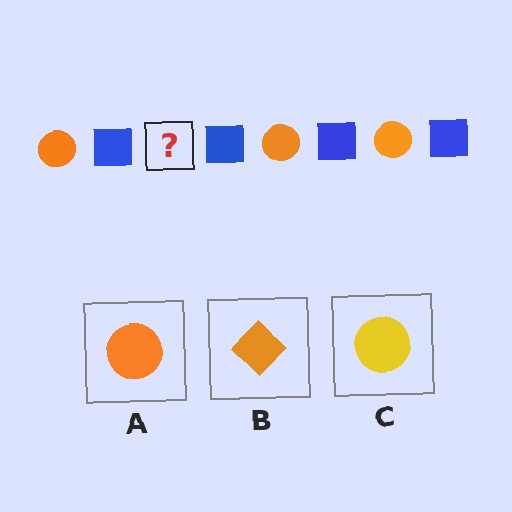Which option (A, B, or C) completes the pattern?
A.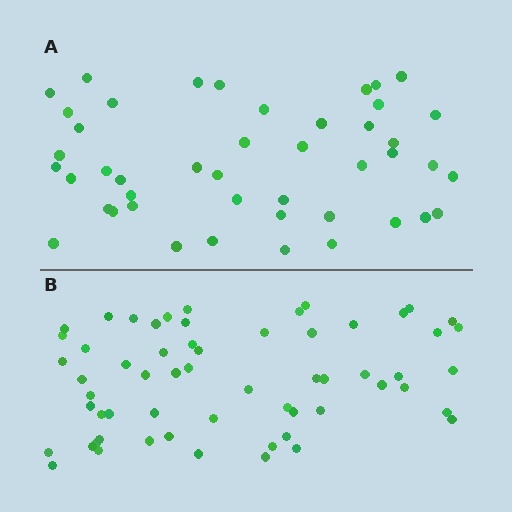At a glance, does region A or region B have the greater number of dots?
Region B (the bottom region) has more dots.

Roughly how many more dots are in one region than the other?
Region B has approximately 15 more dots than region A.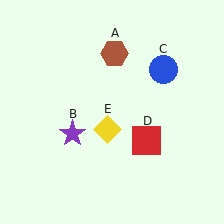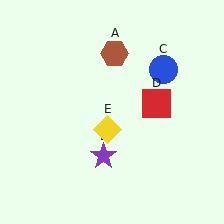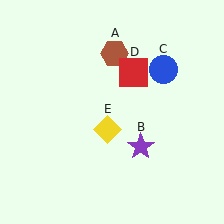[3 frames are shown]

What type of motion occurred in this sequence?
The purple star (object B), red square (object D) rotated counterclockwise around the center of the scene.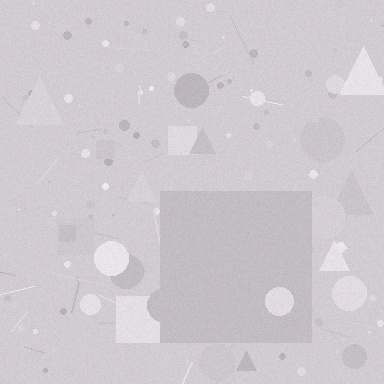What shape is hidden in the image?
A square is hidden in the image.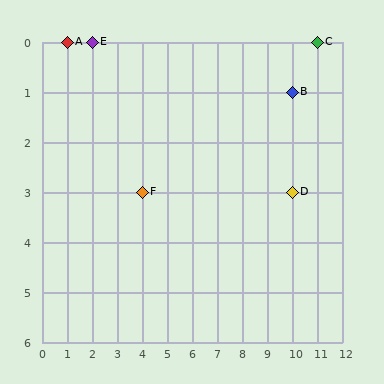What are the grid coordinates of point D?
Point D is at grid coordinates (10, 3).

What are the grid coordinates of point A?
Point A is at grid coordinates (1, 0).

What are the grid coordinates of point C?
Point C is at grid coordinates (11, 0).